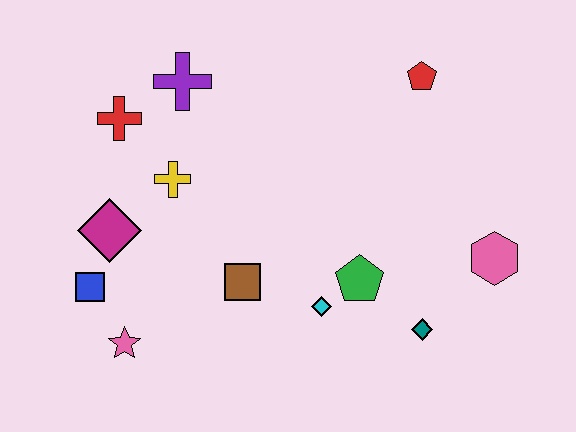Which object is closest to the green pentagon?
The cyan diamond is closest to the green pentagon.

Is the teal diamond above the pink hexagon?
No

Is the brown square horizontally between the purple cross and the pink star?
No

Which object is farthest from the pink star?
The red pentagon is farthest from the pink star.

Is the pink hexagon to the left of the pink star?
No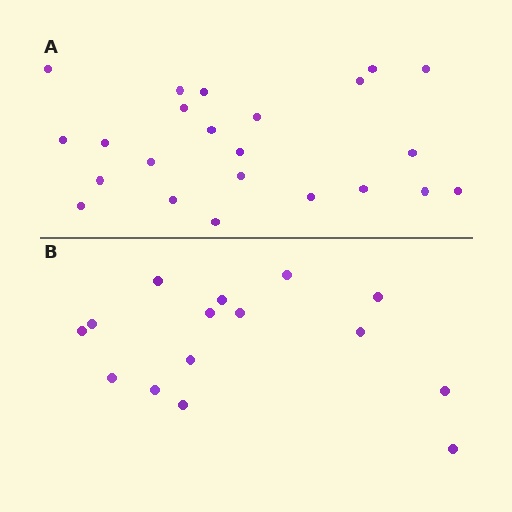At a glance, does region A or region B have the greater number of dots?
Region A (the top region) has more dots.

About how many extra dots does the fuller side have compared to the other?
Region A has roughly 8 or so more dots than region B.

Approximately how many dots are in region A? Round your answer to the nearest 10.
About 20 dots. (The exact count is 23, which rounds to 20.)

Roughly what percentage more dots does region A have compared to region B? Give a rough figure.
About 55% more.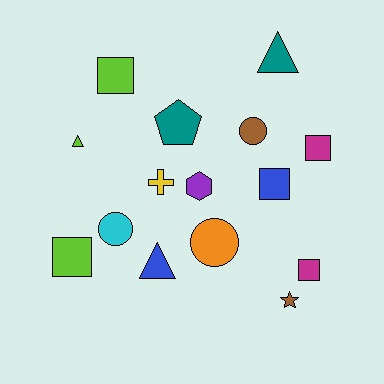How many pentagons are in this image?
There is 1 pentagon.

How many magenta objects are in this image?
There are 2 magenta objects.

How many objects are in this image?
There are 15 objects.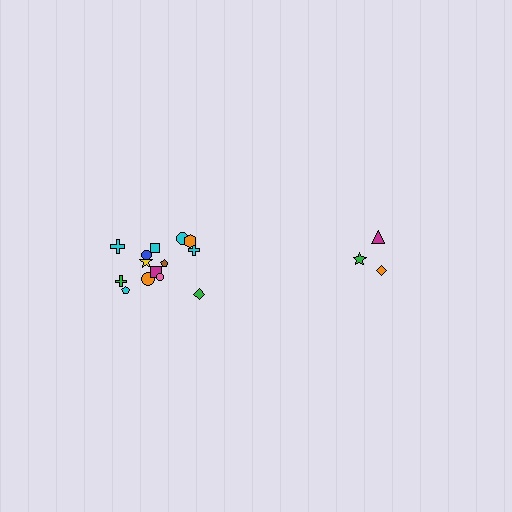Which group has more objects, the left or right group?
The left group.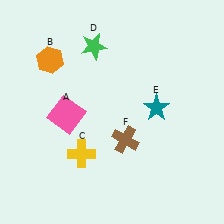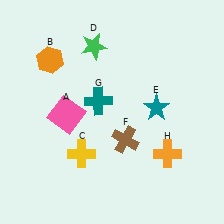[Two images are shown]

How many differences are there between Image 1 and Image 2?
There are 2 differences between the two images.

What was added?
A teal cross (G), an orange cross (H) were added in Image 2.